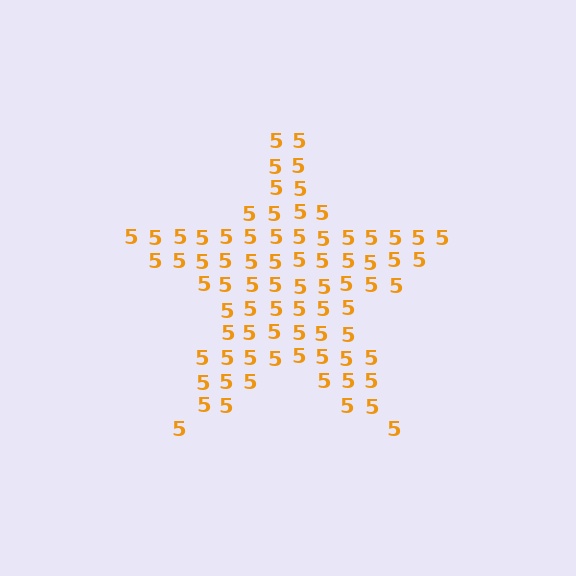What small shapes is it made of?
It is made of small digit 5's.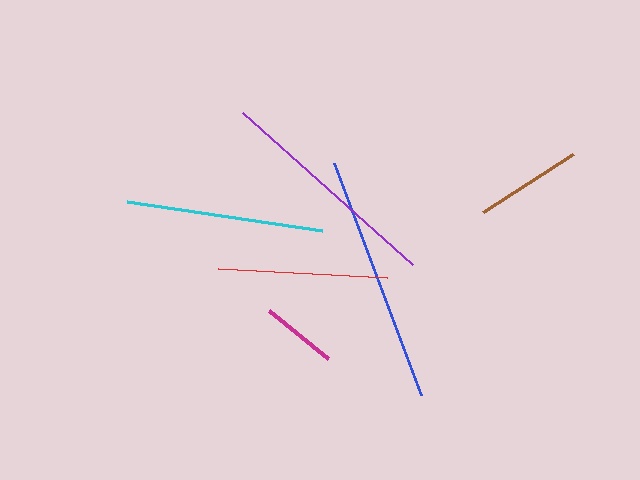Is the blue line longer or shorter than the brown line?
The blue line is longer than the brown line.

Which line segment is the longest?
The blue line is the longest at approximately 248 pixels.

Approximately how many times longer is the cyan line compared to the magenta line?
The cyan line is approximately 2.6 times the length of the magenta line.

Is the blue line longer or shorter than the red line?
The blue line is longer than the red line.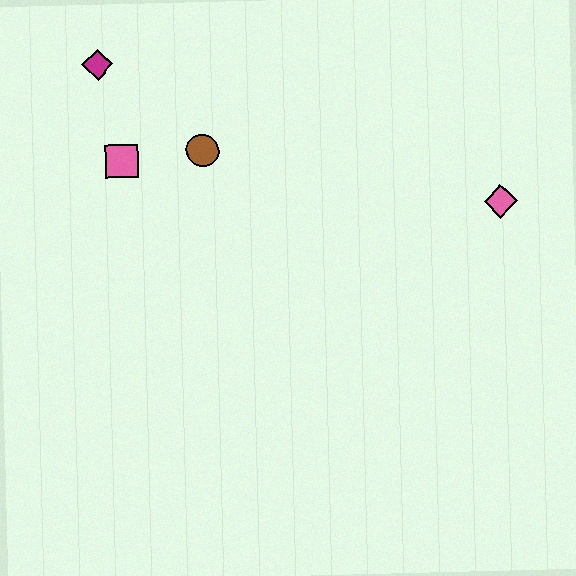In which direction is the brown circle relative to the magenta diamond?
The brown circle is to the right of the magenta diamond.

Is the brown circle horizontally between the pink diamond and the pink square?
Yes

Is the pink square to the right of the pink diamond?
No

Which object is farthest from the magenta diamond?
The pink diamond is farthest from the magenta diamond.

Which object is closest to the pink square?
The brown circle is closest to the pink square.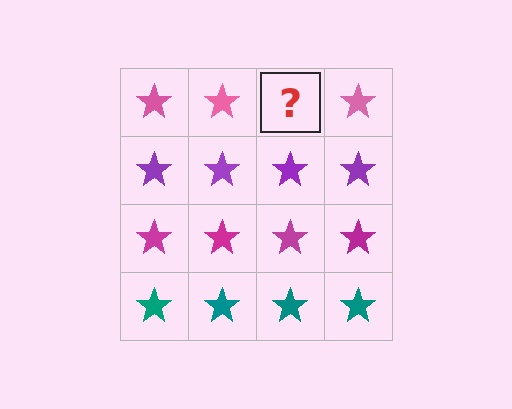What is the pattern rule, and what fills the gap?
The rule is that each row has a consistent color. The gap should be filled with a pink star.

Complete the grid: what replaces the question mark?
The question mark should be replaced with a pink star.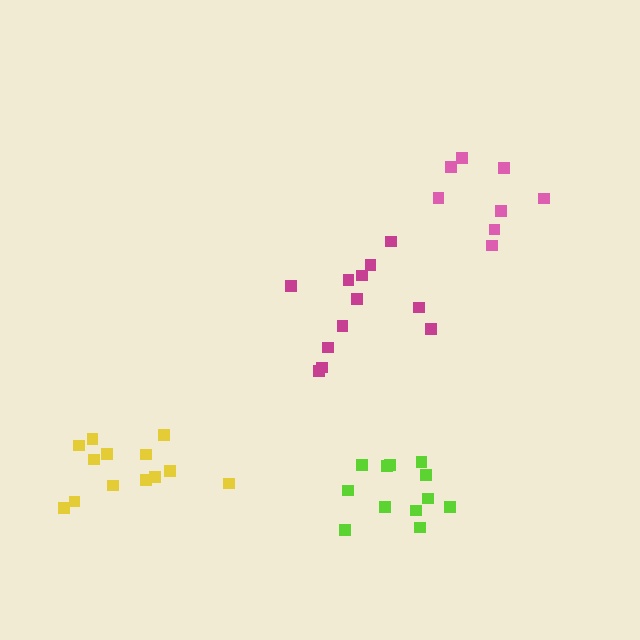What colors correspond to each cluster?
The clusters are colored: pink, lime, magenta, yellow.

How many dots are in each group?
Group 1: 8 dots, Group 2: 12 dots, Group 3: 12 dots, Group 4: 13 dots (45 total).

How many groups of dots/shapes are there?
There are 4 groups.